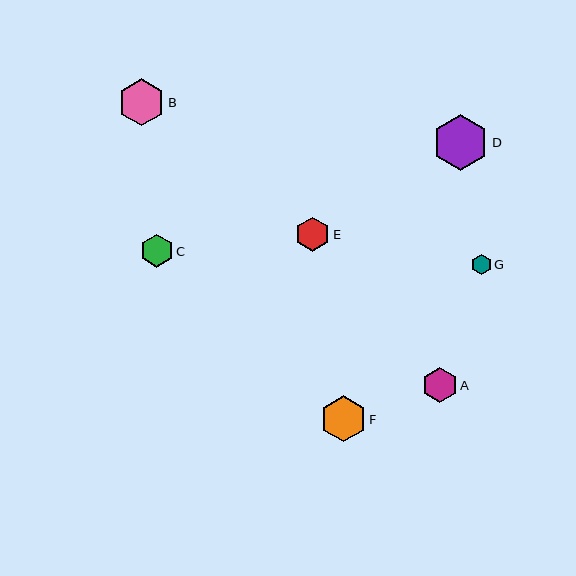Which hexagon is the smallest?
Hexagon G is the smallest with a size of approximately 20 pixels.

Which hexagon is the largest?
Hexagon D is the largest with a size of approximately 56 pixels.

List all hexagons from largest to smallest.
From largest to smallest: D, B, F, A, E, C, G.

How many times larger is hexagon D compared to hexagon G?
Hexagon D is approximately 2.8 times the size of hexagon G.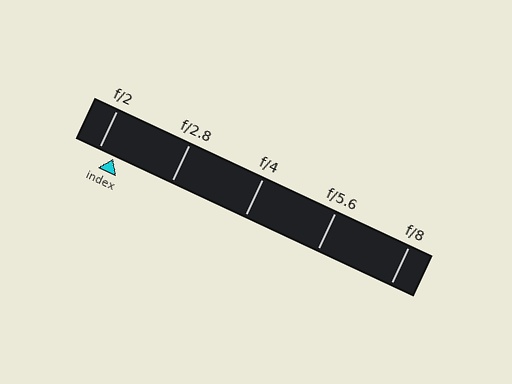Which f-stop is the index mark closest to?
The index mark is closest to f/2.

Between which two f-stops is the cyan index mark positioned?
The index mark is between f/2 and f/2.8.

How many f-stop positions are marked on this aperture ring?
There are 5 f-stop positions marked.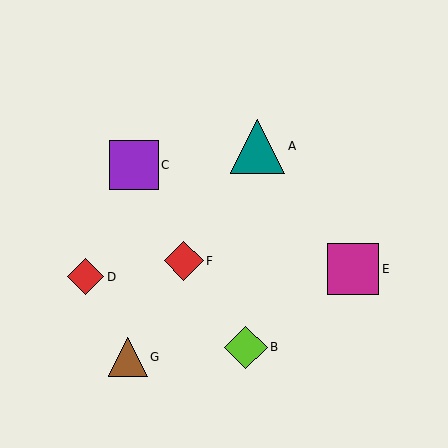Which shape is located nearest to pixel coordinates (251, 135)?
The teal triangle (labeled A) at (258, 146) is nearest to that location.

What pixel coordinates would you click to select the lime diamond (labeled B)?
Click at (246, 347) to select the lime diamond B.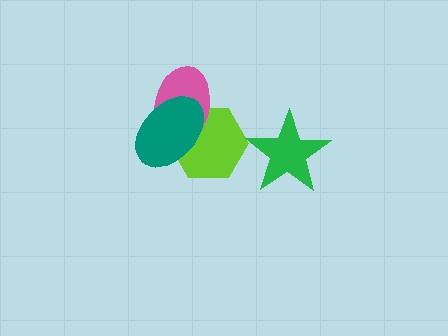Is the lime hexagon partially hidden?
Yes, it is partially covered by another shape.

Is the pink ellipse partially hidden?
Yes, it is partially covered by another shape.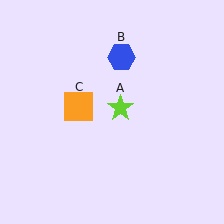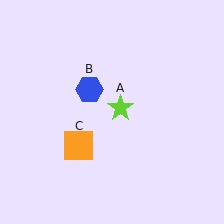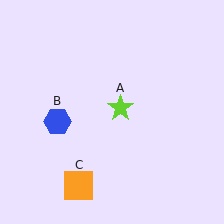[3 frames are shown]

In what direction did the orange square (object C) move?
The orange square (object C) moved down.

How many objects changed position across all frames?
2 objects changed position: blue hexagon (object B), orange square (object C).